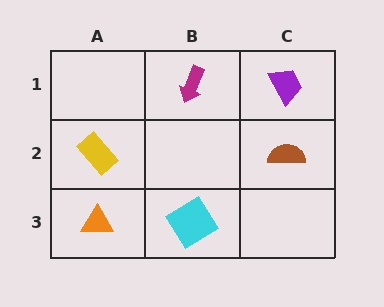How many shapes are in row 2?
2 shapes.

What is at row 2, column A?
A yellow rectangle.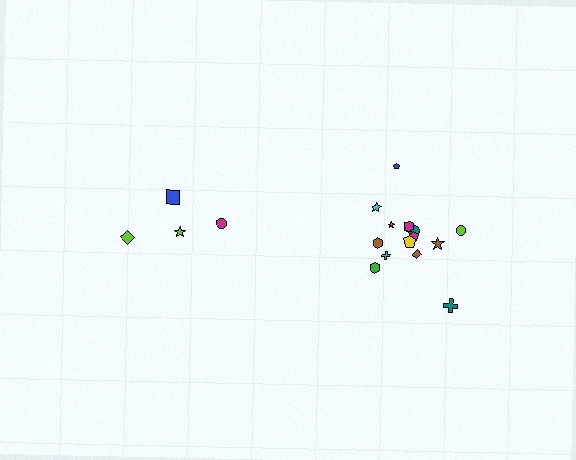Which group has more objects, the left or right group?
The right group.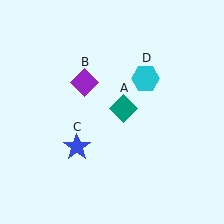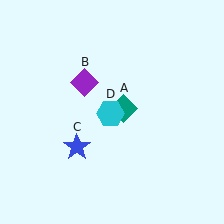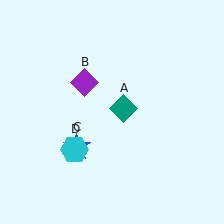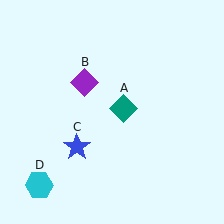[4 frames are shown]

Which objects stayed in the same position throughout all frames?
Teal diamond (object A) and purple diamond (object B) and blue star (object C) remained stationary.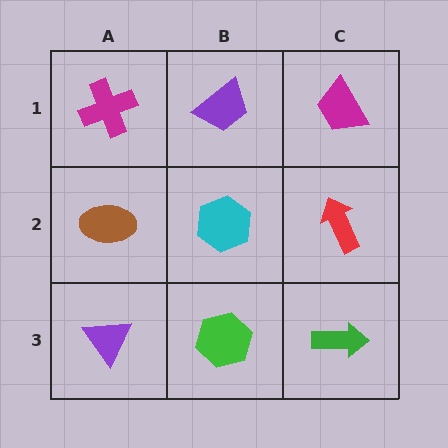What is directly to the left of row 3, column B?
A purple triangle.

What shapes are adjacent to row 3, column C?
A red arrow (row 2, column C), a green hexagon (row 3, column B).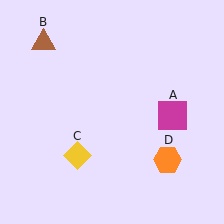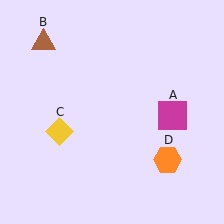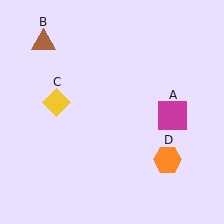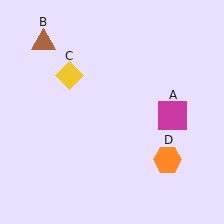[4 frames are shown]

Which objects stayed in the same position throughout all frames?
Magenta square (object A) and brown triangle (object B) and orange hexagon (object D) remained stationary.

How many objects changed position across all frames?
1 object changed position: yellow diamond (object C).